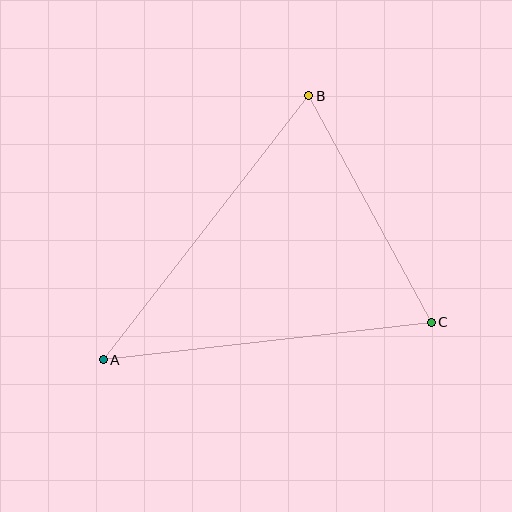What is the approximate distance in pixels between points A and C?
The distance between A and C is approximately 330 pixels.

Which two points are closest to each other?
Points B and C are closest to each other.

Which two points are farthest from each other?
Points A and B are farthest from each other.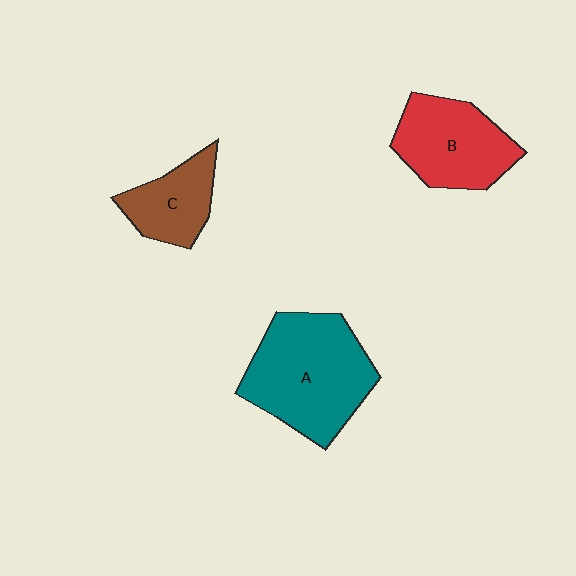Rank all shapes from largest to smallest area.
From largest to smallest: A (teal), B (red), C (brown).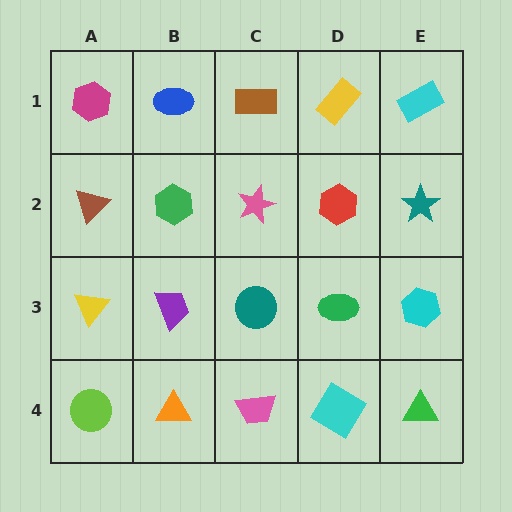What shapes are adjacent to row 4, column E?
A cyan hexagon (row 3, column E), a cyan diamond (row 4, column D).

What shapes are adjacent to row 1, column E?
A teal star (row 2, column E), a yellow rectangle (row 1, column D).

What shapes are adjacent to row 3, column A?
A brown triangle (row 2, column A), a lime circle (row 4, column A), a purple trapezoid (row 3, column B).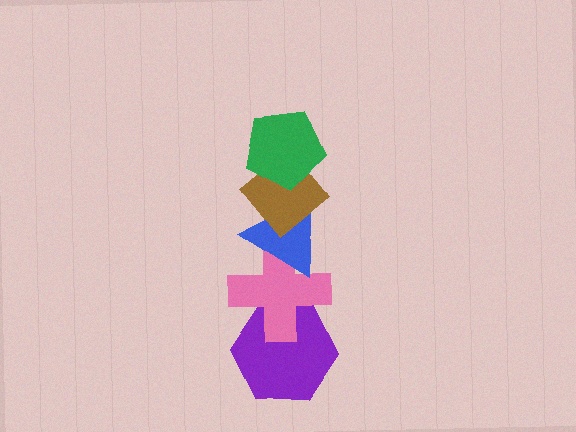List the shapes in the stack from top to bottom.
From top to bottom: the green pentagon, the brown diamond, the blue triangle, the pink cross, the purple hexagon.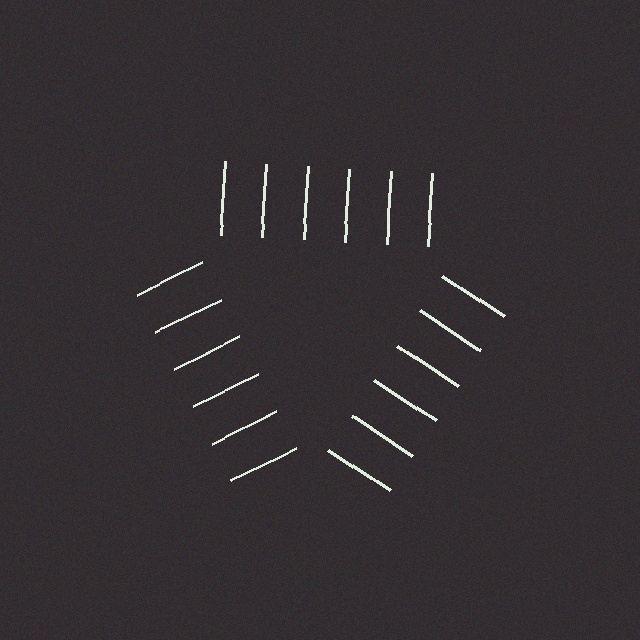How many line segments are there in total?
18 — 6 along each of the 3 edges.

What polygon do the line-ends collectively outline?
An illusory triangle — the line segments terminate on its edges but no continuous stroke is drawn.